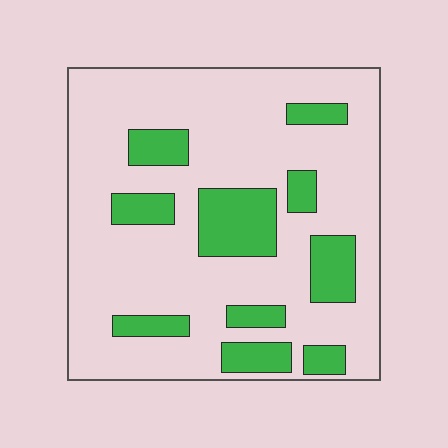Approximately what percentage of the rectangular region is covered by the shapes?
Approximately 20%.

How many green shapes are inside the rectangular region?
10.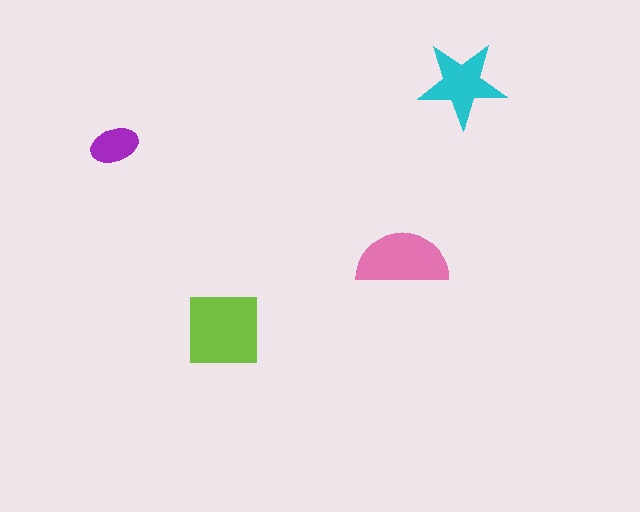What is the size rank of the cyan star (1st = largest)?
3rd.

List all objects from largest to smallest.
The lime square, the pink semicircle, the cyan star, the purple ellipse.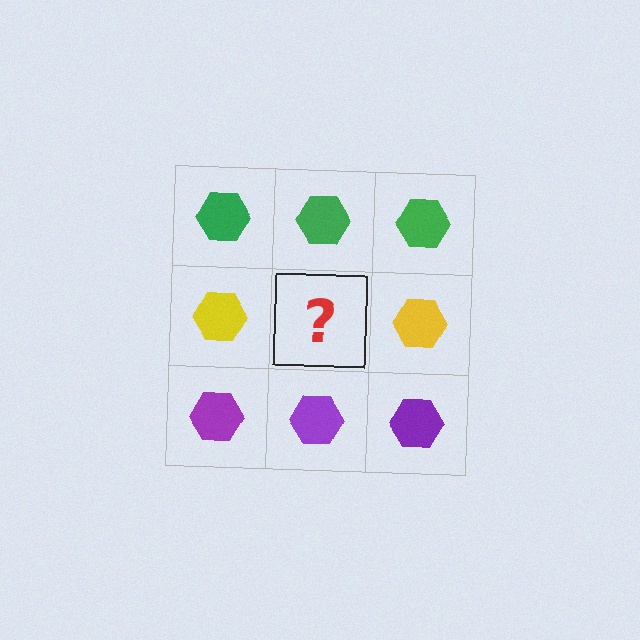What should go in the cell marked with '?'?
The missing cell should contain a yellow hexagon.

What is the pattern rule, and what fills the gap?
The rule is that each row has a consistent color. The gap should be filled with a yellow hexagon.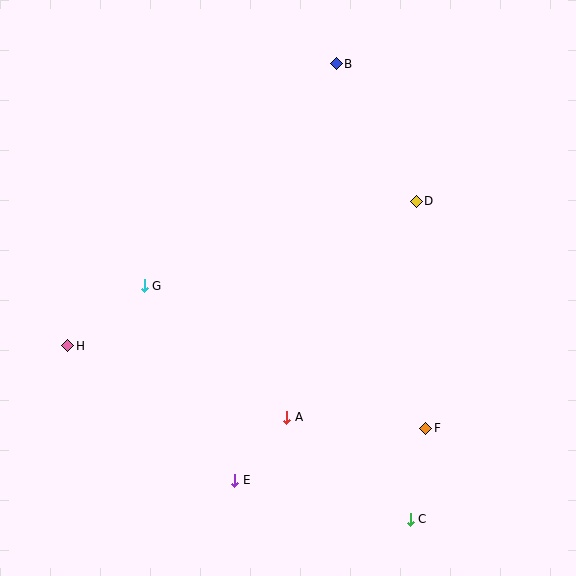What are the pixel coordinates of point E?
Point E is at (235, 480).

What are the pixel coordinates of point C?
Point C is at (410, 519).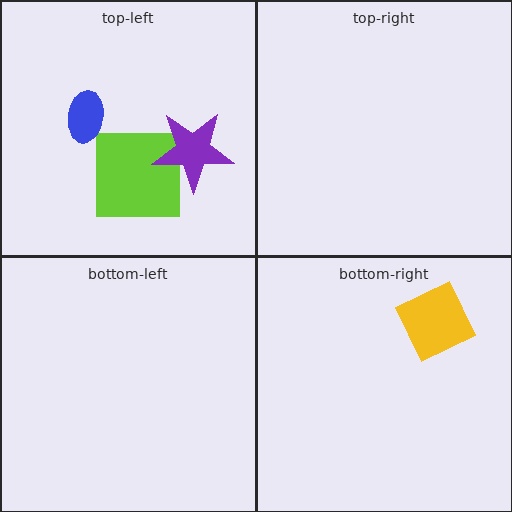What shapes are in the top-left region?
The lime square, the blue ellipse, the purple star.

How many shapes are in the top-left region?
3.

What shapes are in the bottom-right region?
The yellow diamond.